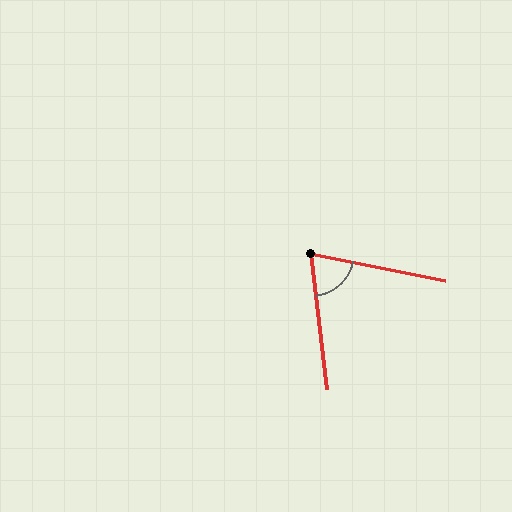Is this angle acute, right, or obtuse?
It is acute.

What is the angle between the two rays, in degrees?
Approximately 72 degrees.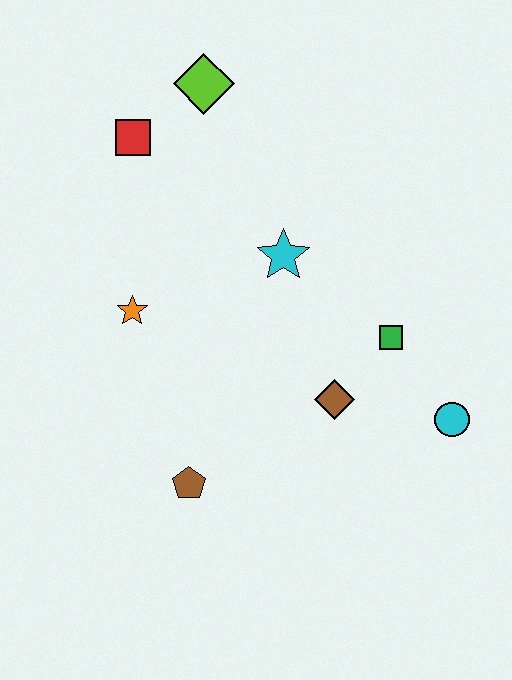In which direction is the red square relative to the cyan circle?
The red square is to the left of the cyan circle.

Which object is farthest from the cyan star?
The brown pentagon is farthest from the cyan star.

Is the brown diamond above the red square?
No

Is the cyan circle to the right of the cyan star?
Yes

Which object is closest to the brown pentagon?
The brown diamond is closest to the brown pentagon.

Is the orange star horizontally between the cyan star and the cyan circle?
No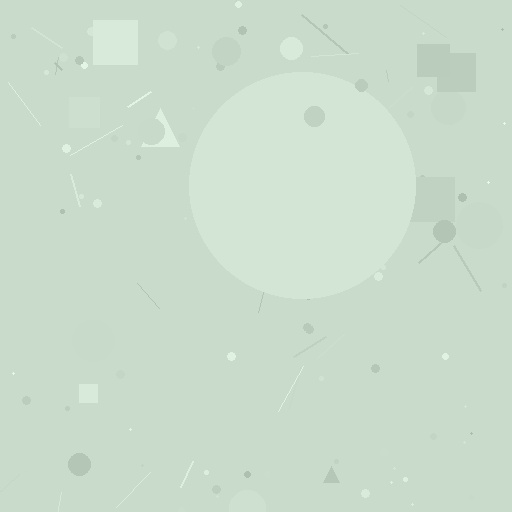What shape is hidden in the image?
A circle is hidden in the image.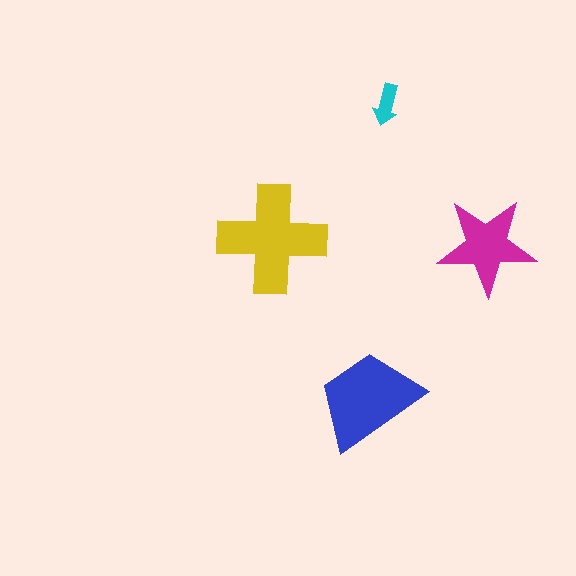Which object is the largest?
The yellow cross.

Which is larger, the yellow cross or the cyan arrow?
The yellow cross.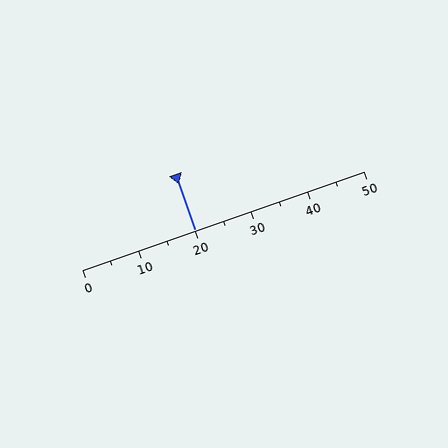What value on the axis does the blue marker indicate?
The marker indicates approximately 20.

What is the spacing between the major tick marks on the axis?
The major ticks are spaced 10 apart.